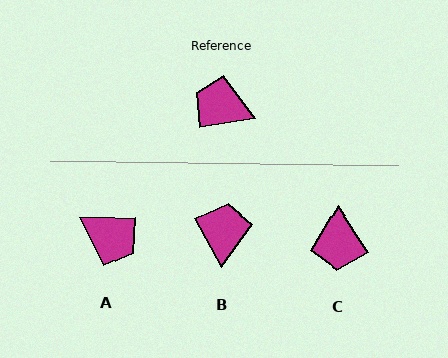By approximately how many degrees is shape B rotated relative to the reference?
Approximately 72 degrees clockwise.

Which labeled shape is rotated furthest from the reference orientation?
A, about 172 degrees away.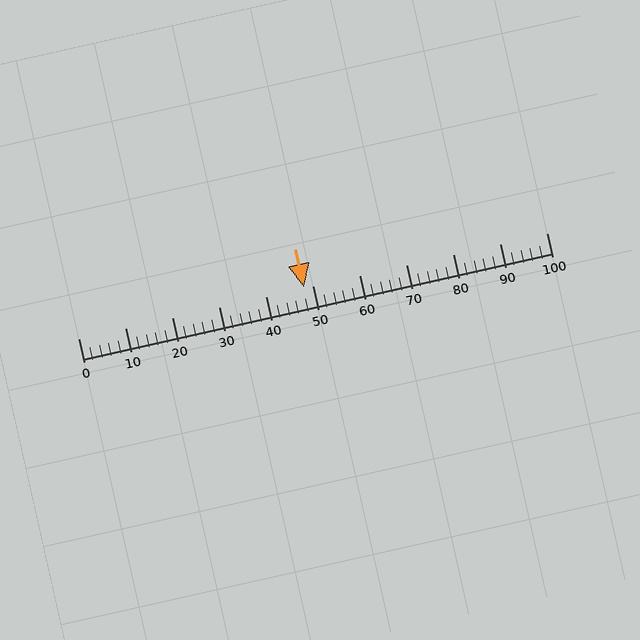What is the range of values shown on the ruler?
The ruler shows values from 0 to 100.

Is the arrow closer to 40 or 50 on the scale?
The arrow is closer to 50.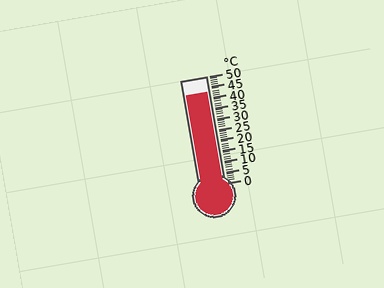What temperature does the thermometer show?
The thermometer shows approximately 43°C.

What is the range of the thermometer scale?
The thermometer scale ranges from 0°C to 50°C.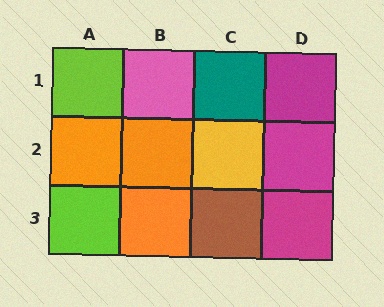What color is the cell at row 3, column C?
Brown.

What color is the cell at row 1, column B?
Pink.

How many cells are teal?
1 cell is teal.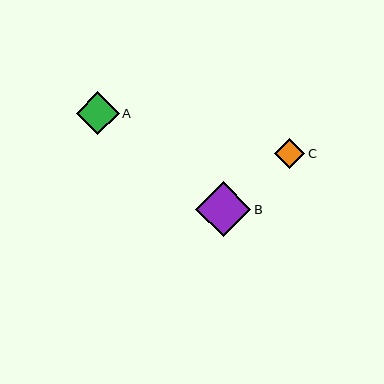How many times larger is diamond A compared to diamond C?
Diamond A is approximately 1.4 times the size of diamond C.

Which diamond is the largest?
Diamond B is the largest with a size of approximately 55 pixels.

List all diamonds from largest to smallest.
From largest to smallest: B, A, C.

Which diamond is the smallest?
Diamond C is the smallest with a size of approximately 30 pixels.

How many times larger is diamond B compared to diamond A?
Diamond B is approximately 1.3 times the size of diamond A.